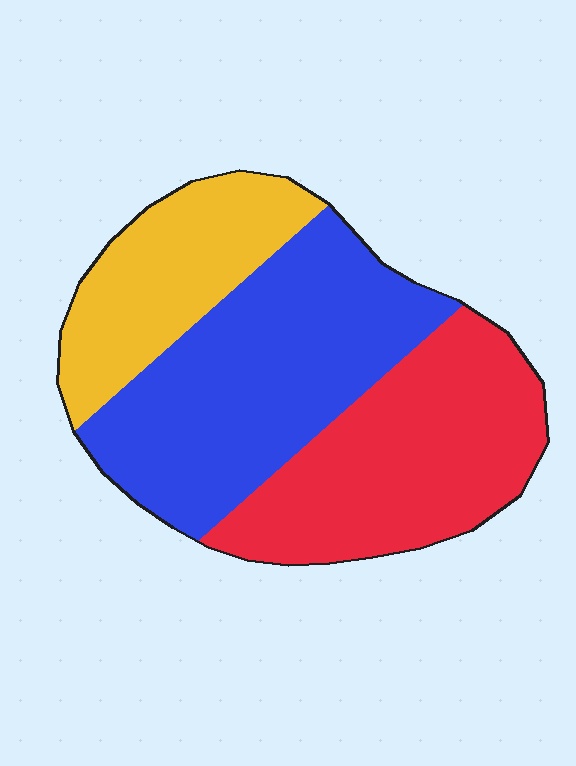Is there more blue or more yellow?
Blue.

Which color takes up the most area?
Blue, at roughly 40%.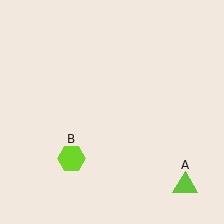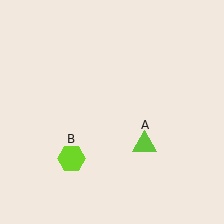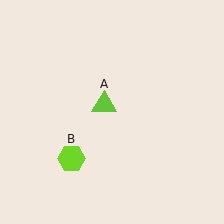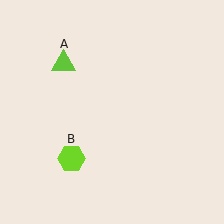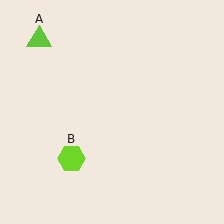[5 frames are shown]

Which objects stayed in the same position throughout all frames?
Lime hexagon (object B) remained stationary.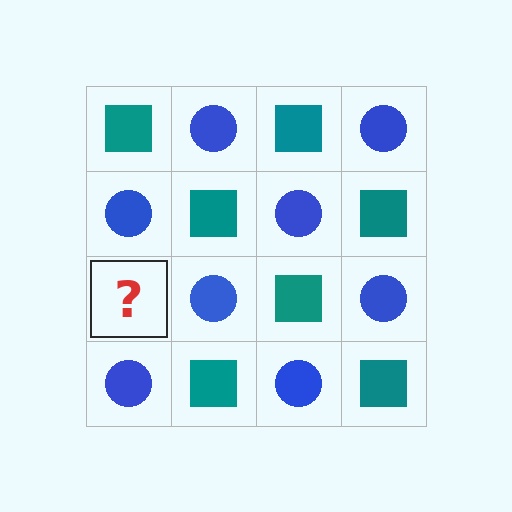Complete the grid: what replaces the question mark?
The question mark should be replaced with a teal square.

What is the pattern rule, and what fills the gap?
The rule is that it alternates teal square and blue circle in a checkerboard pattern. The gap should be filled with a teal square.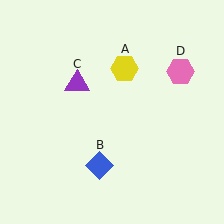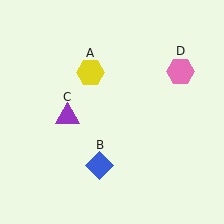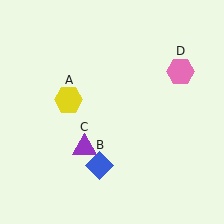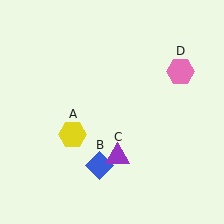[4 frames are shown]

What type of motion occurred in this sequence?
The yellow hexagon (object A), purple triangle (object C) rotated counterclockwise around the center of the scene.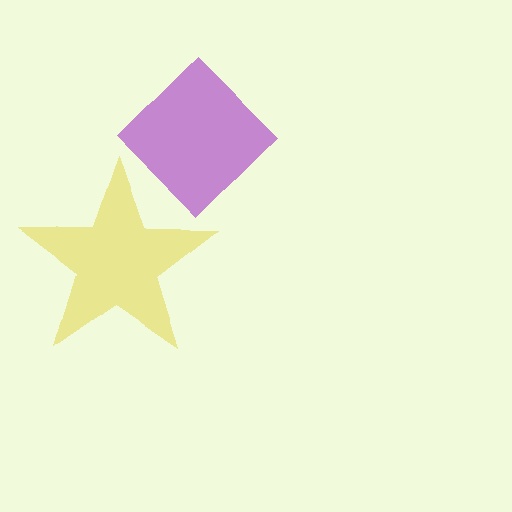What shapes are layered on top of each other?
The layered shapes are: a purple diamond, a yellow star.